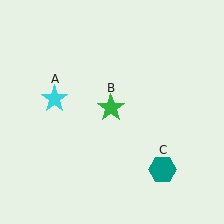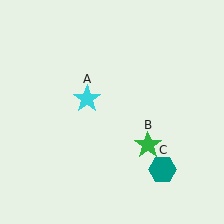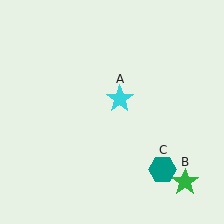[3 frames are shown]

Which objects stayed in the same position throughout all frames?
Teal hexagon (object C) remained stationary.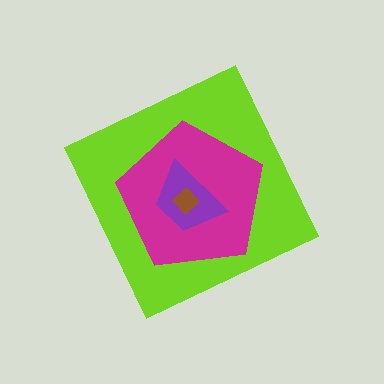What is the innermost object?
The brown diamond.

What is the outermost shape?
The lime diamond.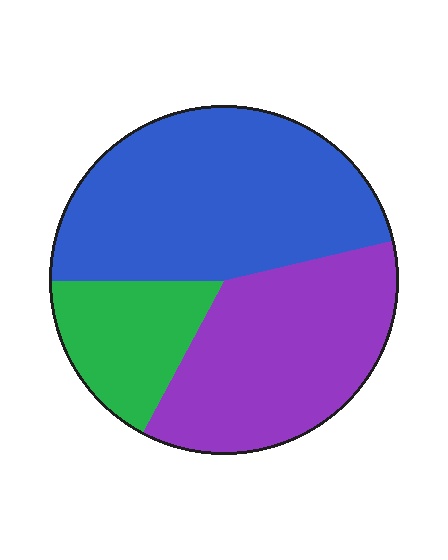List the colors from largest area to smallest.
From largest to smallest: blue, purple, green.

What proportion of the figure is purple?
Purple covers 36% of the figure.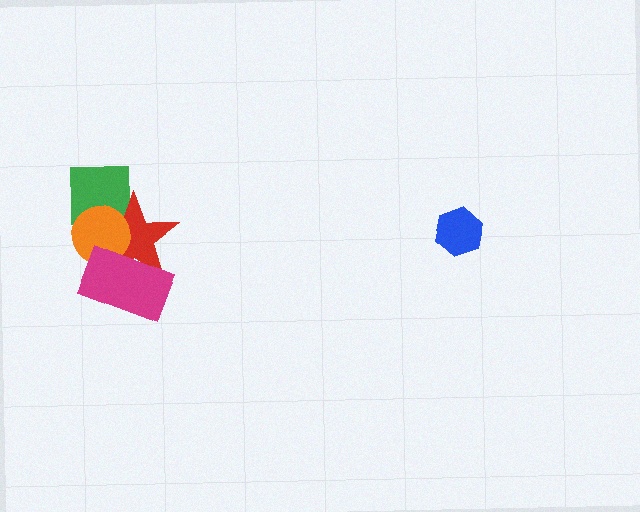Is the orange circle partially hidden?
Yes, it is partially covered by another shape.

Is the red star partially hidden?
Yes, it is partially covered by another shape.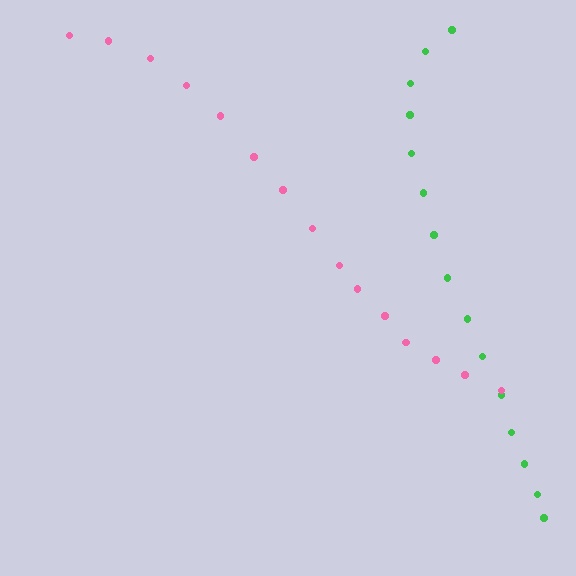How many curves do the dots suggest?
There are 2 distinct paths.